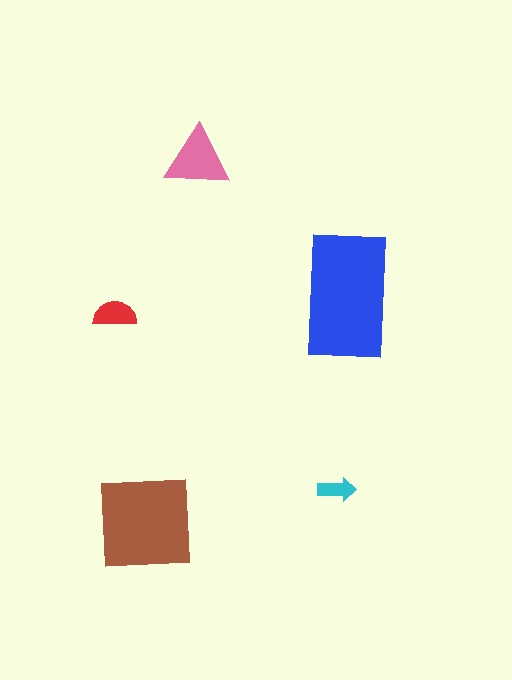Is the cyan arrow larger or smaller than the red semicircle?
Smaller.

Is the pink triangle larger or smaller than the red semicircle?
Larger.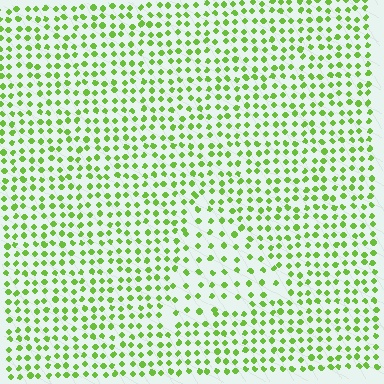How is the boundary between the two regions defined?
The boundary is defined by a change in element density (approximately 1.8x ratio). All elements are the same color, size, and shape.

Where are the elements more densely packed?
The elements are more densely packed outside the triangle boundary.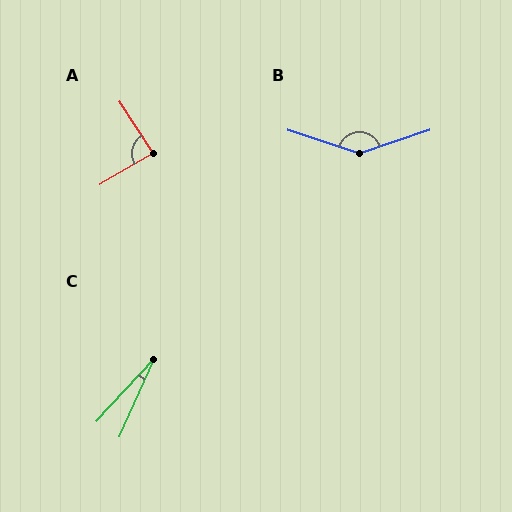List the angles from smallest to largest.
C (19°), A (87°), B (143°).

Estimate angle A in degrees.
Approximately 87 degrees.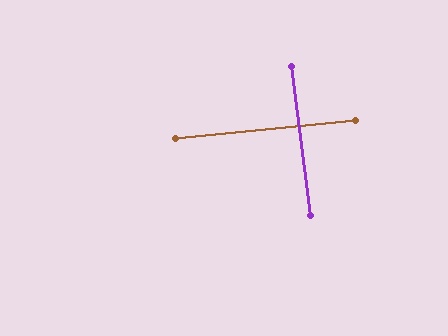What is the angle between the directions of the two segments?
Approximately 88 degrees.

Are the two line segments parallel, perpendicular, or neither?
Perpendicular — they meet at approximately 88°.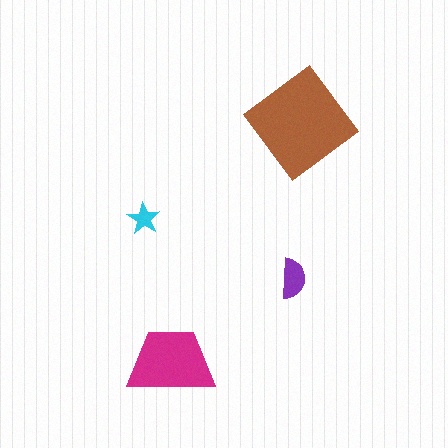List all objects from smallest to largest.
The cyan star, the purple semicircle, the magenta trapezoid, the brown diamond.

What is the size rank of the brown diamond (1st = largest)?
1st.